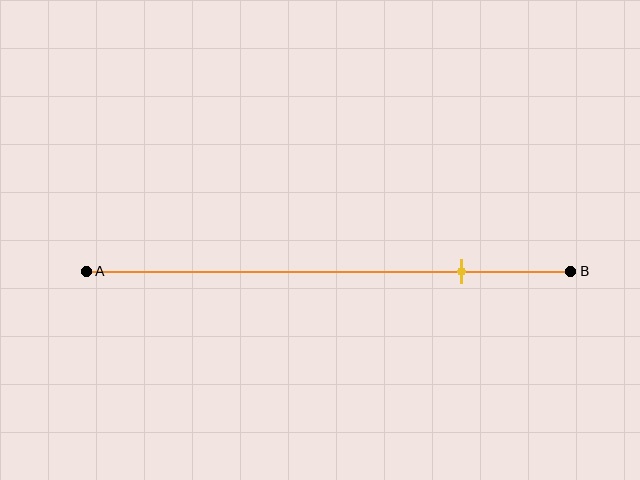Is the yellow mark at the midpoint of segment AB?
No, the mark is at about 75% from A, not at the 50% midpoint.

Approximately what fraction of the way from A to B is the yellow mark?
The yellow mark is approximately 75% of the way from A to B.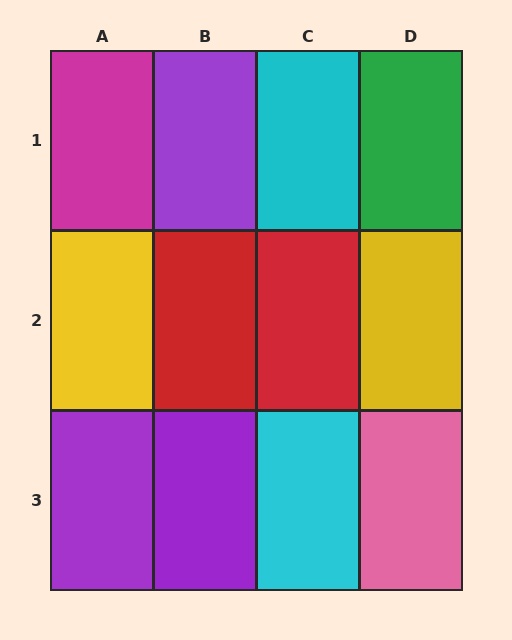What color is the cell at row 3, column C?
Cyan.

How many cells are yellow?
2 cells are yellow.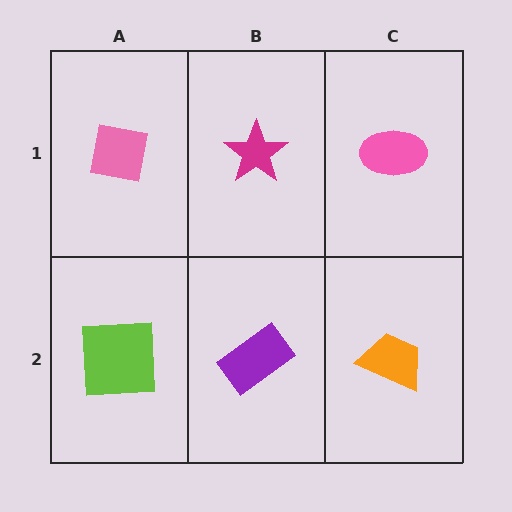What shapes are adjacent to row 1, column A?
A lime square (row 2, column A), a magenta star (row 1, column B).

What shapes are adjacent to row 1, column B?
A purple rectangle (row 2, column B), a pink square (row 1, column A), a pink ellipse (row 1, column C).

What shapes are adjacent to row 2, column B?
A magenta star (row 1, column B), a lime square (row 2, column A), an orange trapezoid (row 2, column C).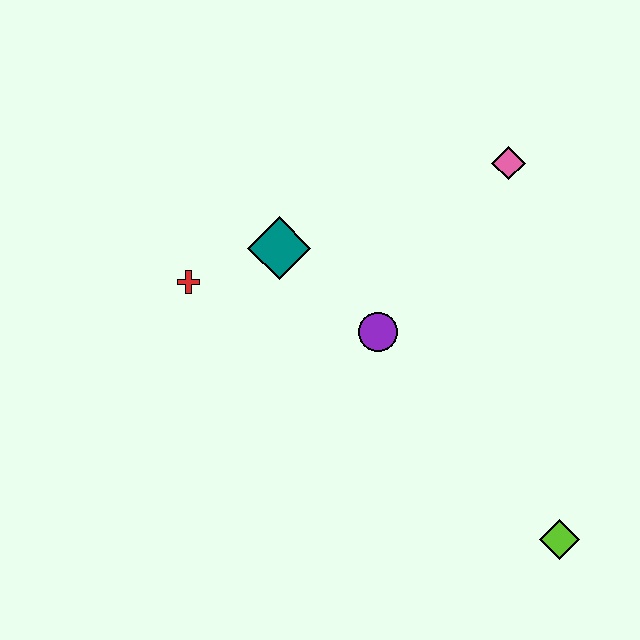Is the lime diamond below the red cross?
Yes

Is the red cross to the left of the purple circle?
Yes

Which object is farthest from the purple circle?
The lime diamond is farthest from the purple circle.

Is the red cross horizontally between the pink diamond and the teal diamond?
No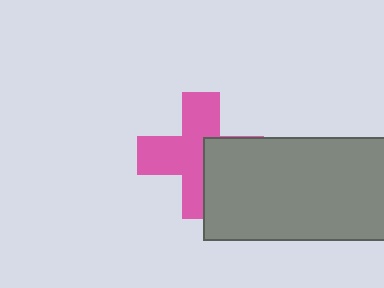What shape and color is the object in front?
The object in front is a gray rectangle.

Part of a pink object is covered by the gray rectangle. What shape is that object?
It is a cross.